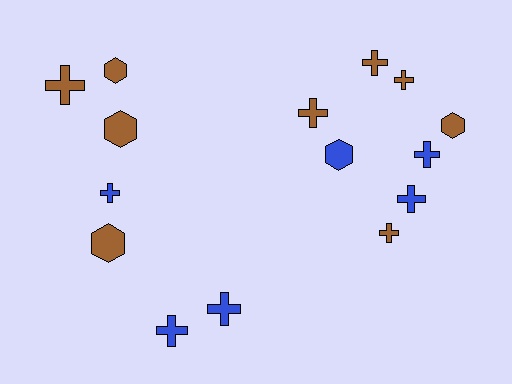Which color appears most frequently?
Brown, with 9 objects.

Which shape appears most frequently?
Cross, with 10 objects.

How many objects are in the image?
There are 15 objects.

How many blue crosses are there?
There are 5 blue crosses.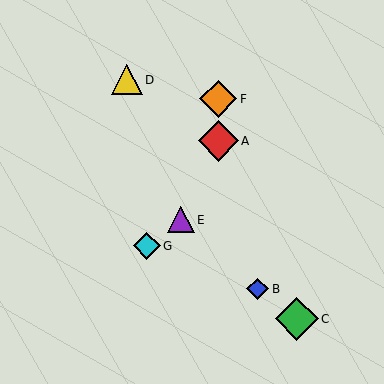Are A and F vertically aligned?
Yes, both are at x≈218.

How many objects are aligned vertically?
2 objects (A, F) are aligned vertically.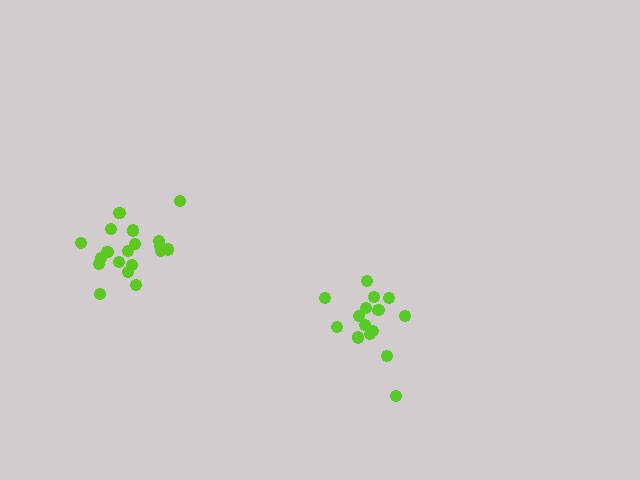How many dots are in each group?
Group 1: 19 dots, Group 2: 15 dots (34 total).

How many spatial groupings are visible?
There are 2 spatial groupings.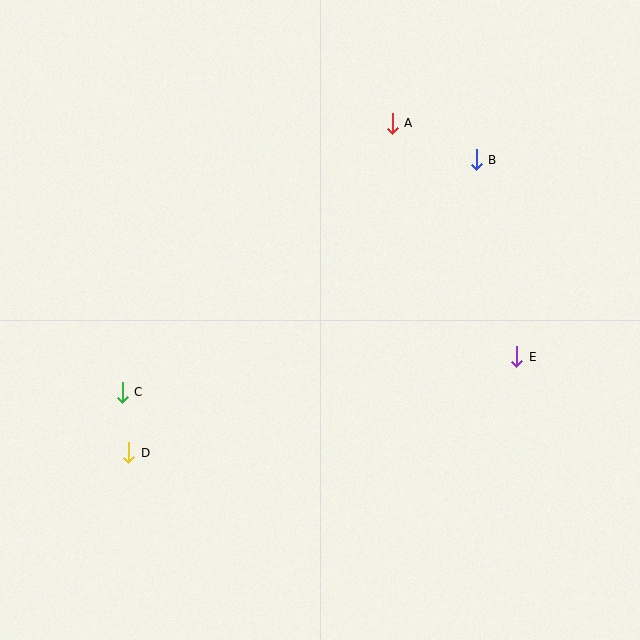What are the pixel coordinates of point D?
Point D is at (129, 453).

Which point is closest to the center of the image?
Point E at (517, 357) is closest to the center.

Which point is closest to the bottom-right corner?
Point E is closest to the bottom-right corner.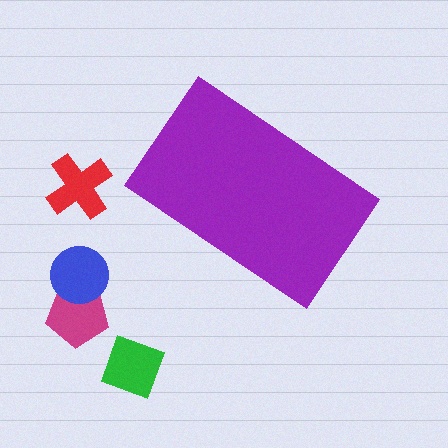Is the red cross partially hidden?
No, the red cross is fully visible.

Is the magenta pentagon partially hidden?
No, the magenta pentagon is fully visible.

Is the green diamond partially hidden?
No, the green diamond is fully visible.